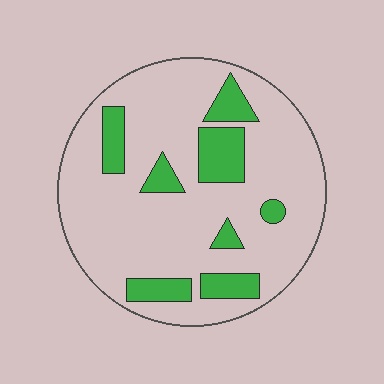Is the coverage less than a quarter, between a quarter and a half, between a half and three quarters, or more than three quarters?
Less than a quarter.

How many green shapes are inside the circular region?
8.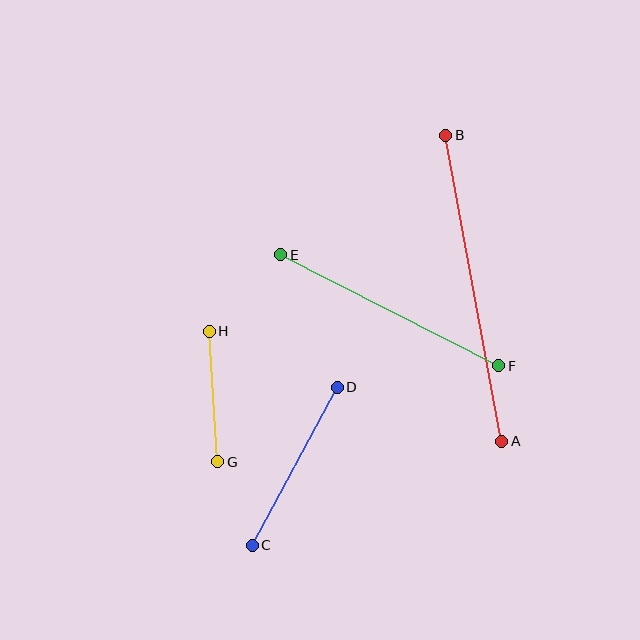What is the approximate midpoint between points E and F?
The midpoint is at approximately (390, 310) pixels.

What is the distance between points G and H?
The distance is approximately 131 pixels.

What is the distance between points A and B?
The distance is approximately 311 pixels.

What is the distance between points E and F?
The distance is approximately 244 pixels.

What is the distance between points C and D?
The distance is approximately 179 pixels.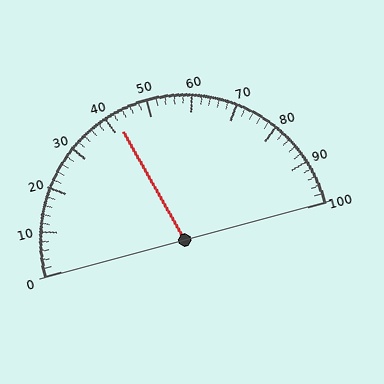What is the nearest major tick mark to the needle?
The nearest major tick mark is 40.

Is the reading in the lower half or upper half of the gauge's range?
The reading is in the lower half of the range (0 to 100).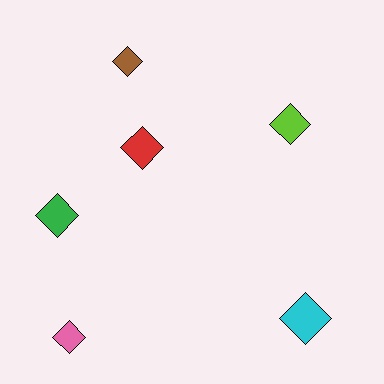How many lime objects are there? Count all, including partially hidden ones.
There is 1 lime object.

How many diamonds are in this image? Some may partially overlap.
There are 6 diamonds.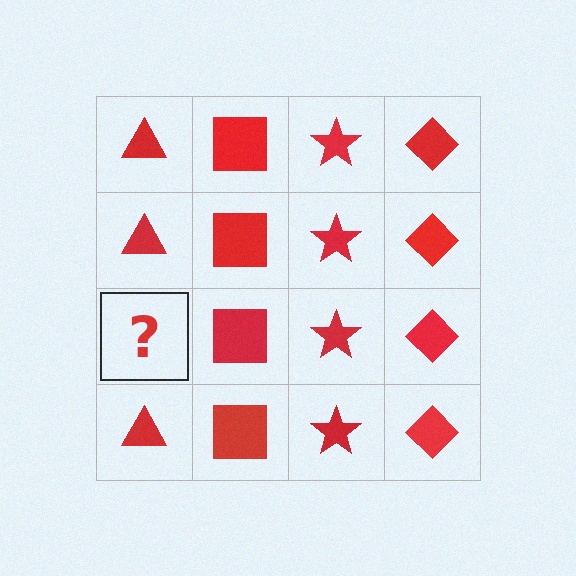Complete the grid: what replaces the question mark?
The question mark should be replaced with a red triangle.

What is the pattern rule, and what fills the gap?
The rule is that each column has a consistent shape. The gap should be filled with a red triangle.